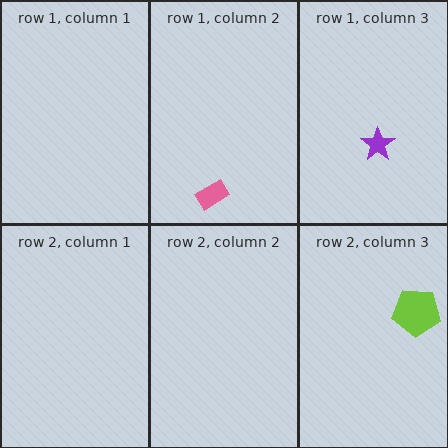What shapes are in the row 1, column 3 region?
The purple star.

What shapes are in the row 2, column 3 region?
The lime pentagon.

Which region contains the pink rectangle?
The row 1, column 2 region.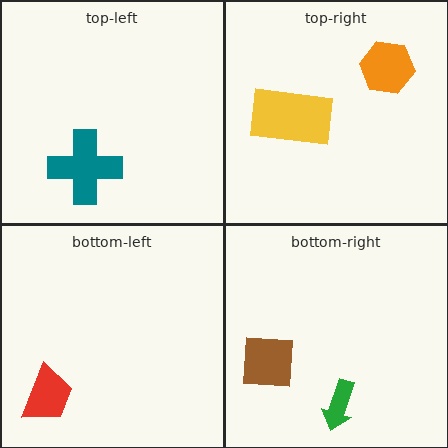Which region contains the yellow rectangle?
The top-right region.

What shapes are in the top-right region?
The yellow rectangle, the orange hexagon.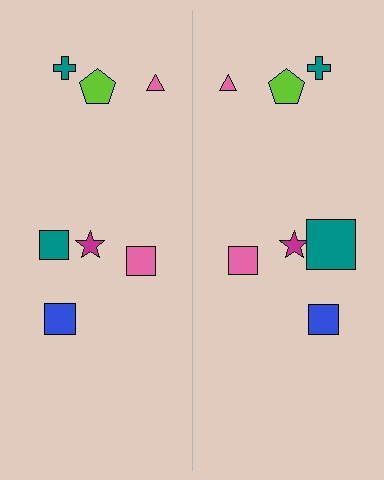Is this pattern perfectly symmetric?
No, the pattern is not perfectly symmetric. The teal square on the right side has a different size than its mirror counterpart.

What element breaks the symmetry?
The teal square on the right side has a different size than its mirror counterpart.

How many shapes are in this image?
There are 14 shapes in this image.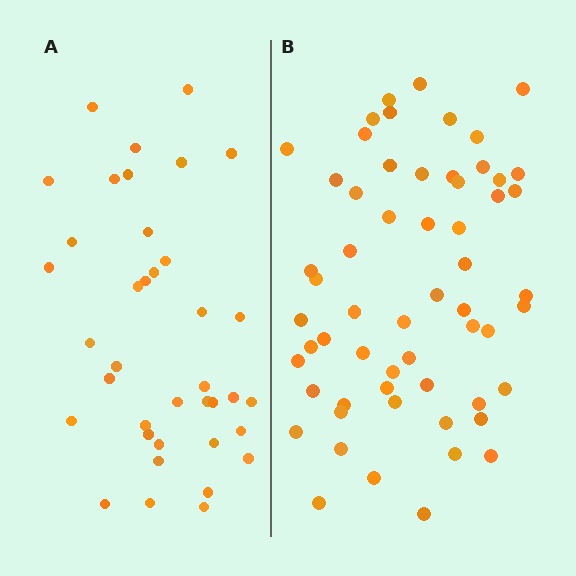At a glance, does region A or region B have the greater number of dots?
Region B (the right region) has more dots.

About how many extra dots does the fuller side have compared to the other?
Region B has approximately 20 more dots than region A.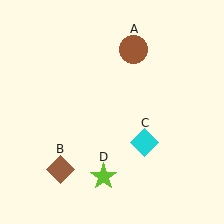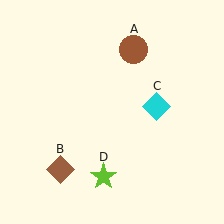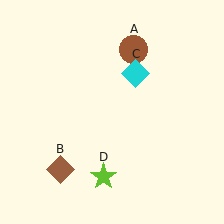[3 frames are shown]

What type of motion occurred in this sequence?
The cyan diamond (object C) rotated counterclockwise around the center of the scene.